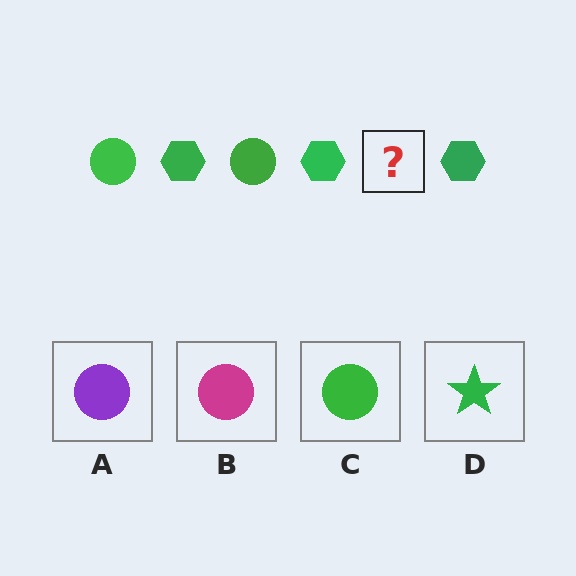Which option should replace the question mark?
Option C.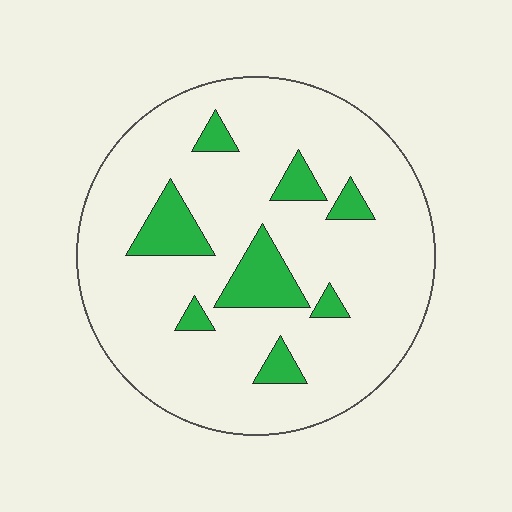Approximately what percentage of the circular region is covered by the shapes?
Approximately 15%.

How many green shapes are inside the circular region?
8.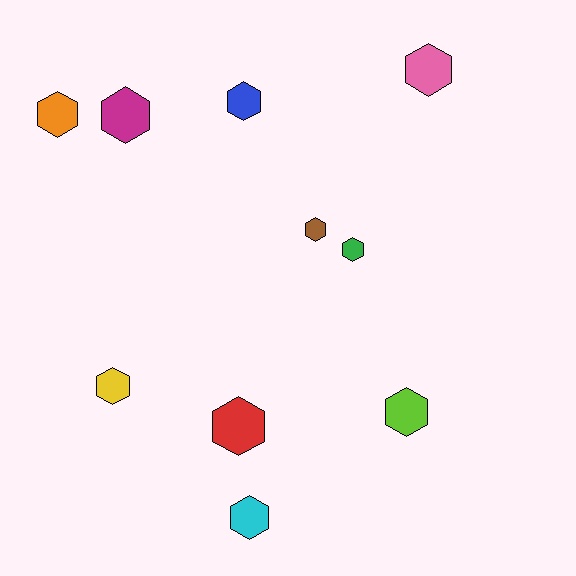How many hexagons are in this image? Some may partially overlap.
There are 10 hexagons.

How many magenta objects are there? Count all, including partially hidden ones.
There is 1 magenta object.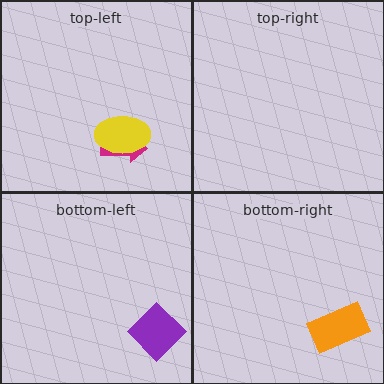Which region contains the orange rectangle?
The bottom-right region.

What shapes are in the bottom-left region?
The purple diamond.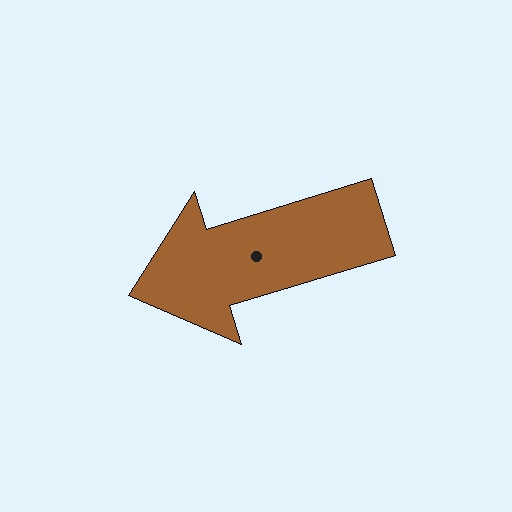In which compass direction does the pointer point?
West.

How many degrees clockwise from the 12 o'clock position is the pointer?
Approximately 253 degrees.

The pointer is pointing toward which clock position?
Roughly 8 o'clock.